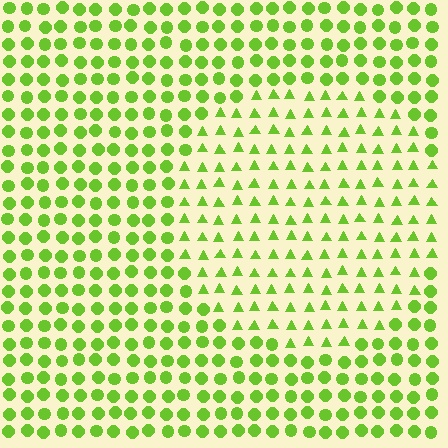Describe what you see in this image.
The image is filled with small lime elements arranged in a uniform grid. A circle-shaped region contains triangles, while the surrounding area contains circles. The boundary is defined purely by the change in element shape.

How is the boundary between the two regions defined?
The boundary is defined by a change in element shape: triangles inside vs. circles outside. All elements share the same color and spacing.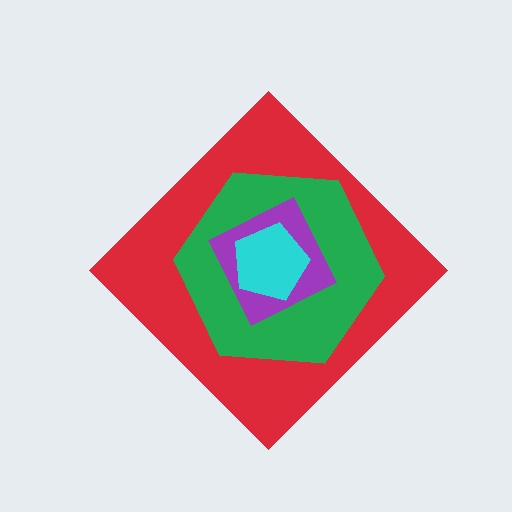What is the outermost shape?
The red diamond.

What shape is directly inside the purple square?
The cyan pentagon.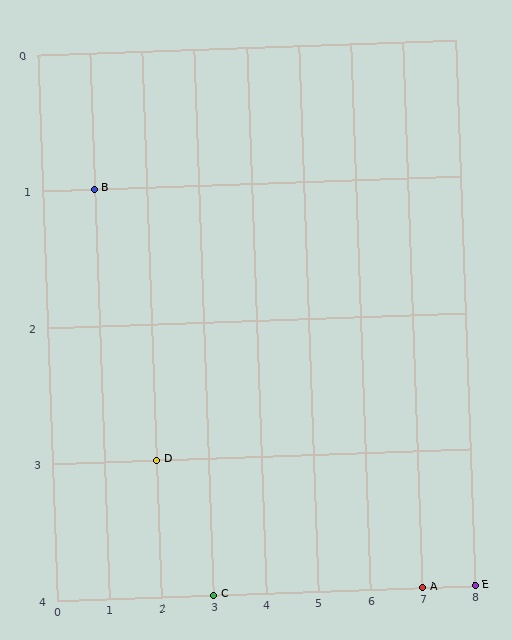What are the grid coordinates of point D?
Point D is at grid coordinates (2, 3).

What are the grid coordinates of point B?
Point B is at grid coordinates (1, 1).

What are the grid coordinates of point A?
Point A is at grid coordinates (7, 4).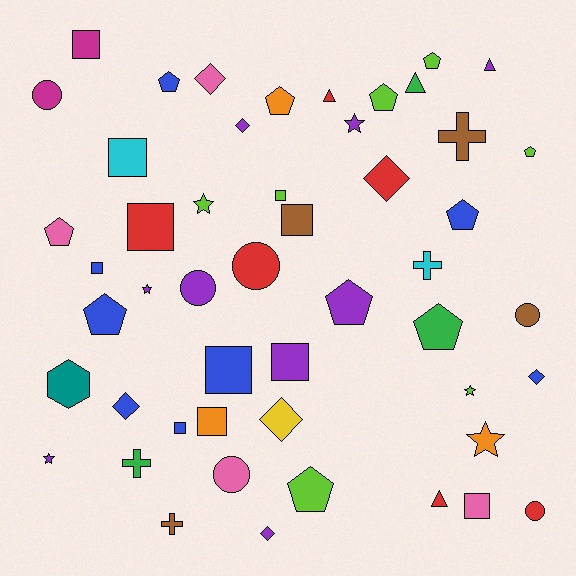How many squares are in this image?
There are 11 squares.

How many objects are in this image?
There are 50 objects.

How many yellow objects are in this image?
There is 1 yellow object.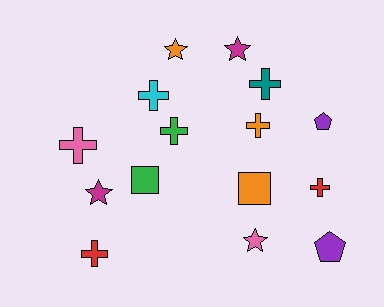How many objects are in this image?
There are 15 objects.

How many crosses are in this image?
There are 7 crosses.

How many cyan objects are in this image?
There is 1 cyan object.